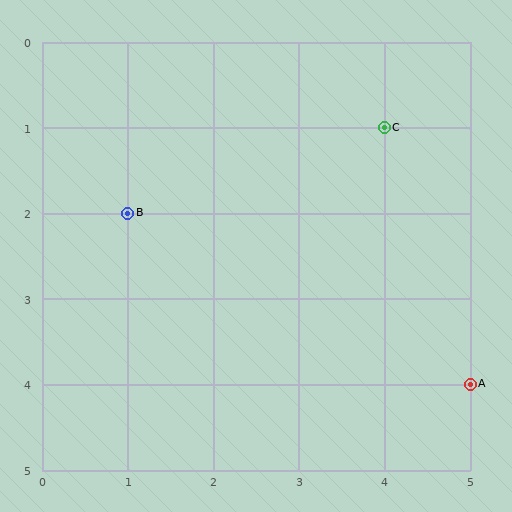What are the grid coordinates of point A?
Point A is at grid coordinates (5, 4).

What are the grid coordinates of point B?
Point B is at grid coordinates (1, 2).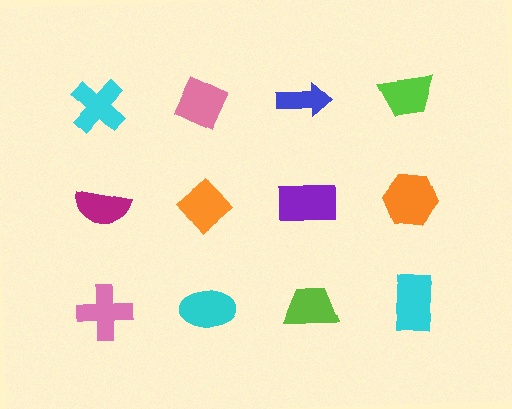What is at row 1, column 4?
A lime trapezoid.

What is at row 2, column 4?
An orange hexagon.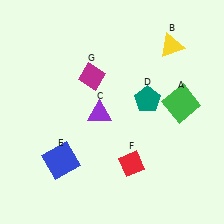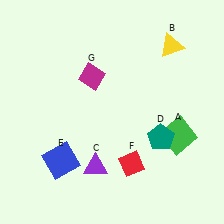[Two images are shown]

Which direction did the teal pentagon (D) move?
The teal pentagon (D) moved down.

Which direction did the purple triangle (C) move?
The purple triangle (C) moved down.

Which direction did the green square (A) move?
The green square (A) moved down.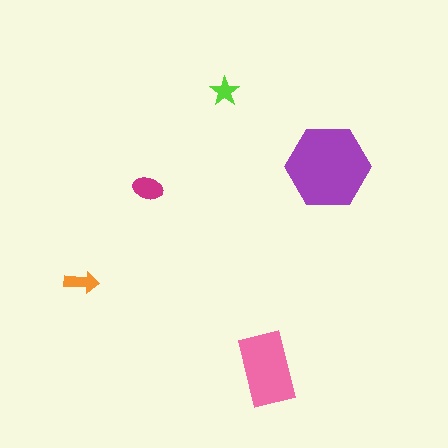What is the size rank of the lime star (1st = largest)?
5th.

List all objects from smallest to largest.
The lime star, the orange arrow, the magenta ellipse, the pink rectangle, the purple hexagon.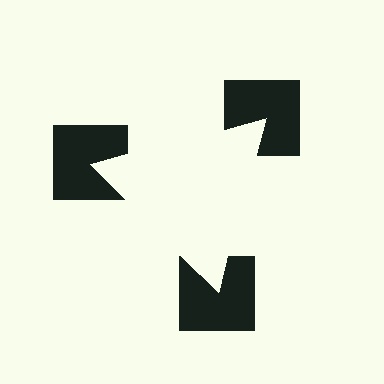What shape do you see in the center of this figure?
An illusory triangle — its edges are inferred from the aligned wedge cuts in the notched squares, not physically drawn.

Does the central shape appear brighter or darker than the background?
It typically appears slightly brighter than the background, even though no actual brightness change is drawn.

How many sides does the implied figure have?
3 sides.